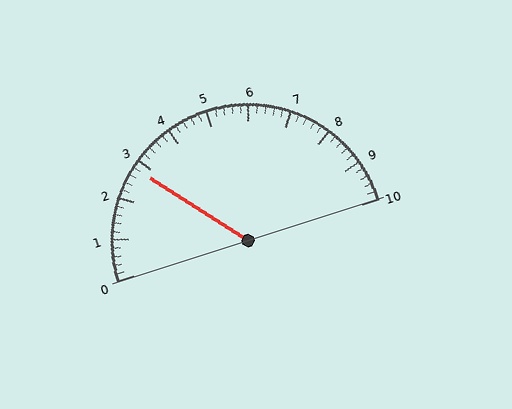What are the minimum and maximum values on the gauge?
The gauge ranges from 0 to 10.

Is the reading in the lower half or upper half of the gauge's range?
The reading is in the lower half of the range (0 to 10).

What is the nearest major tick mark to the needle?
The nearest major tick mark is 3.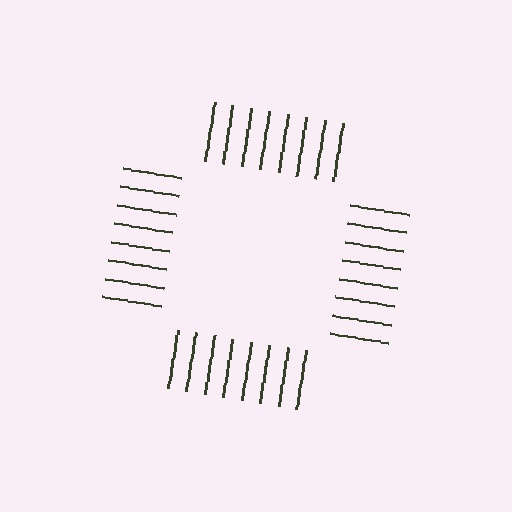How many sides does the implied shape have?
4 sides — the line-ends trace a square.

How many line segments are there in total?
32 — 8 along each of the 4 edges.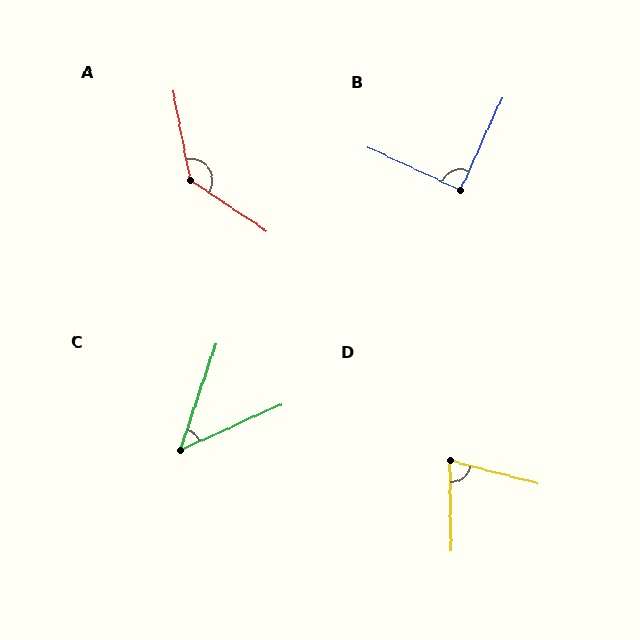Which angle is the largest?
A, at approximately 135 degrees.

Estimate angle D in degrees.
Approximately 75 degrees.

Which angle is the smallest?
C, at approximately 47 degrees.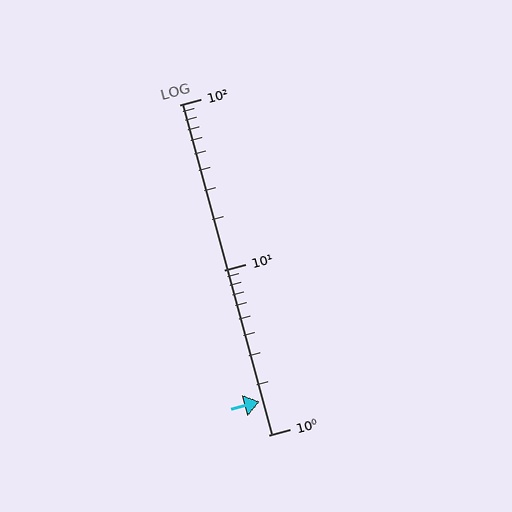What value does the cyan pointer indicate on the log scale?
The pointer indicates approximately 1.6.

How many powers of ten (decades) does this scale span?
The scale spans 2 decades, from 1 to 100.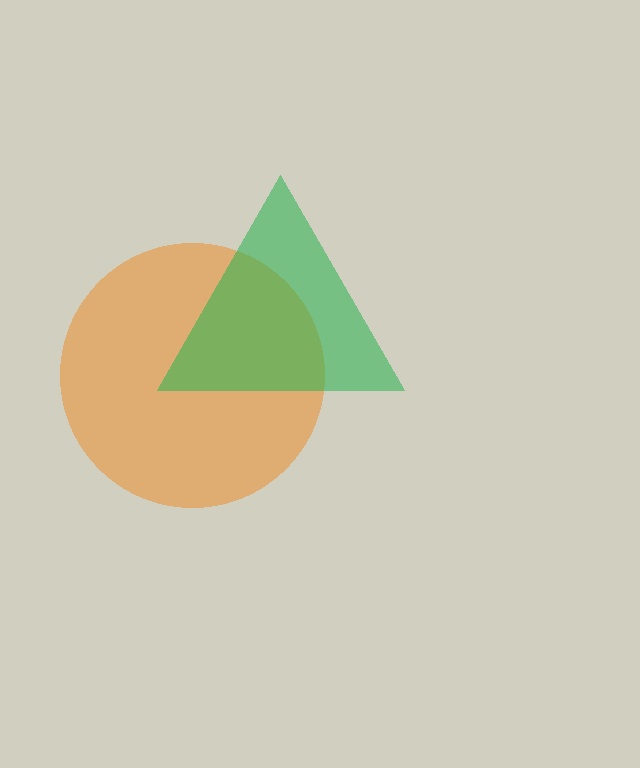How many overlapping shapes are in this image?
There are 2 overlapping shapes in the image.